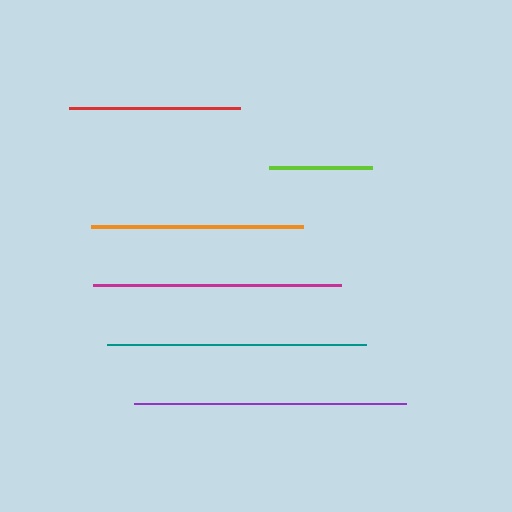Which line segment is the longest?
The purple line is the longest at approximately 272 pixels.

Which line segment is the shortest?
The lime line is the shortest at approximately 103 pixels.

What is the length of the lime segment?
The lime segment is approximately 103 pixels long.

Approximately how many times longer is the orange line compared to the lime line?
The orange line is approximately 2.1 times the length of the lime line.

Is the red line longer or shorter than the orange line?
The orange line is longer than the red line.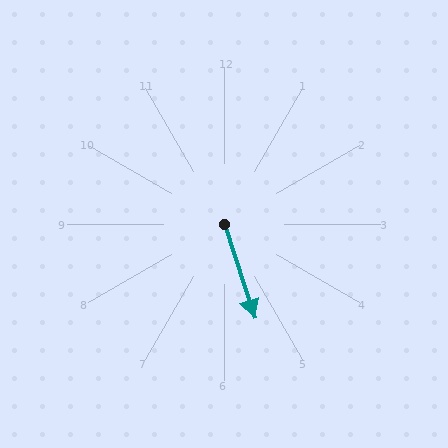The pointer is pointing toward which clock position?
Roughly 5 o'clock.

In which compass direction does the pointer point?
South.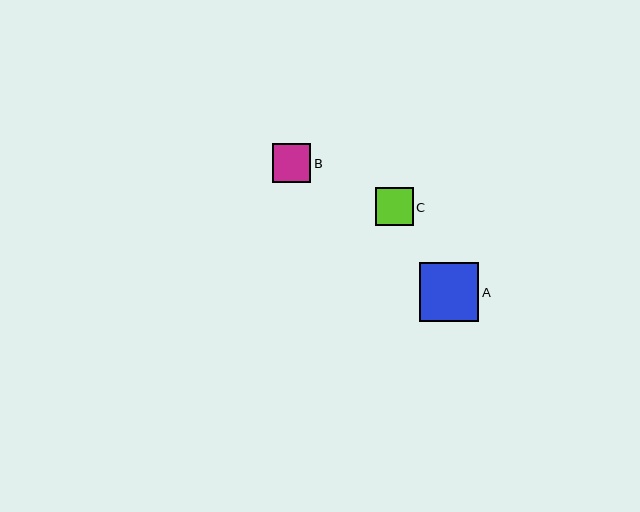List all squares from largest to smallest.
From largest to smallest: A, B, C.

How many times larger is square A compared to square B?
Square A is approximately 1.5 times the size of square B.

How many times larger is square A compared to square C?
Square A is approximately 1.6 times the size of square C.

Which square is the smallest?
Square C is the smallest with a size of approximately 38 pixels.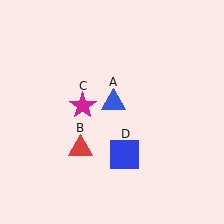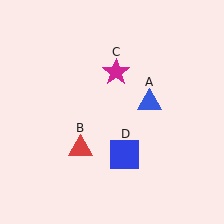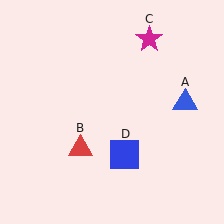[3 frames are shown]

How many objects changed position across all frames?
2 objects changed position: blue triangle (object A), magenta star (object C).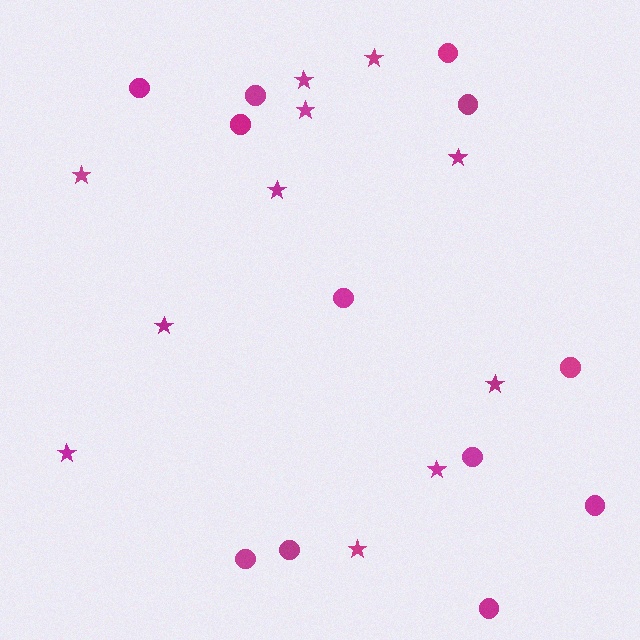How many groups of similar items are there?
There are 2 groups: one group of circles (12) and one group of stars (11).